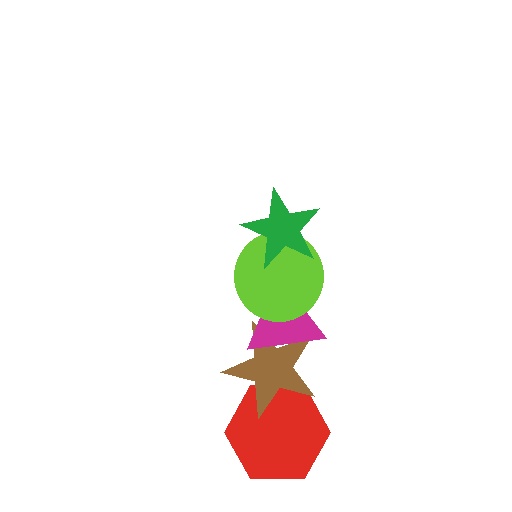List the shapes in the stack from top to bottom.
From top to bottom: the green star, the lime circle, the magenta triangle, the brown star, the red hexagon.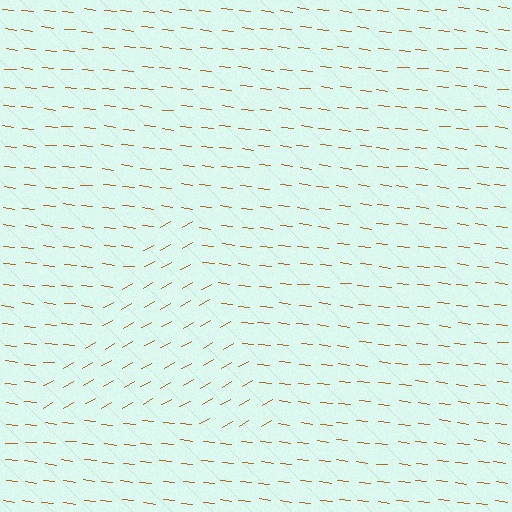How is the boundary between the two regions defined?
The boundary is defined purely by a change in line orientation (approximately 36 degrees difference). All lines are the same color and thickness.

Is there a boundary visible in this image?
Yes, there is a texture boundary formed by a change in line orientation.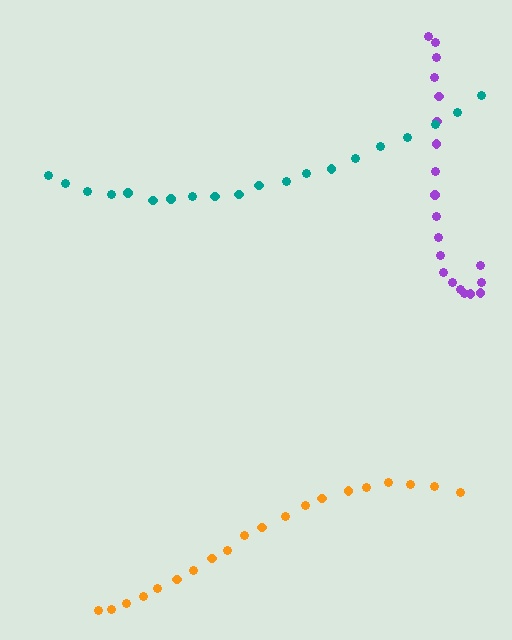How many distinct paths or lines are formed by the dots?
There are 3 distinct paths.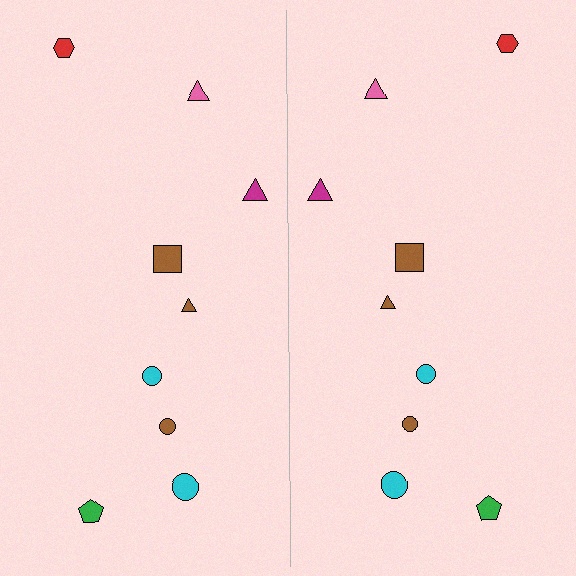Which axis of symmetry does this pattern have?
The pattern has a vertical axis of symmetry running through the center of the image.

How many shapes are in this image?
There are 18 shapes in this image.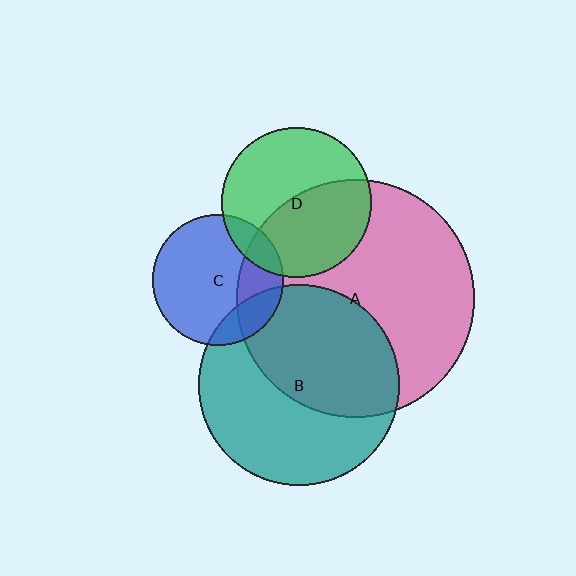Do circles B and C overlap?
Yes.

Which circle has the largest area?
Circle A (pink).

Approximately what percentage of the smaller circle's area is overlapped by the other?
Approximately 15%.